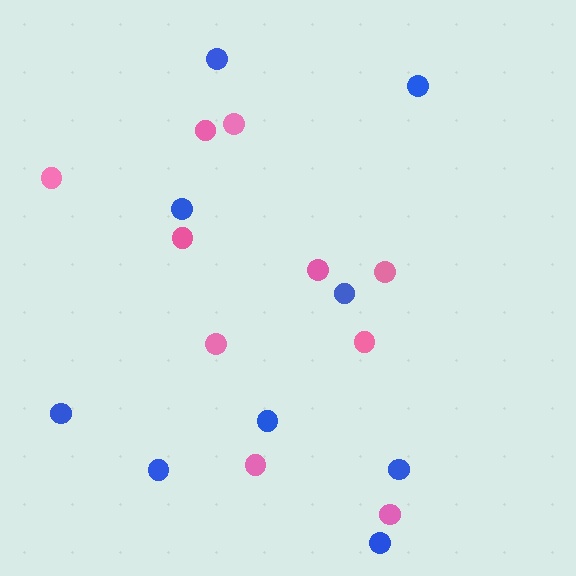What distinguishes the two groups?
There are 2 groups: one group of blue circles (9) and one group of pink circles (10).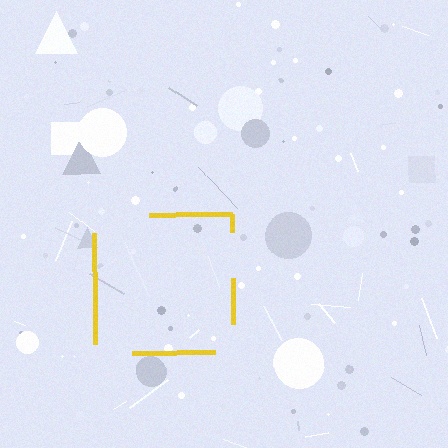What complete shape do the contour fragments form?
The contour fragments form a square.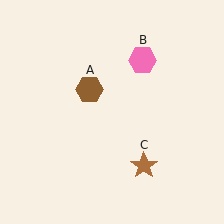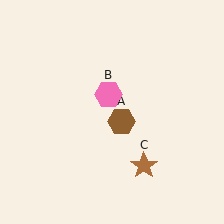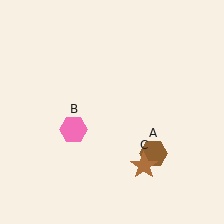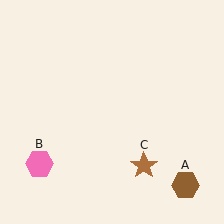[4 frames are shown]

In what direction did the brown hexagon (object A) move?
The brown hexagon (object A) moved down and to the right.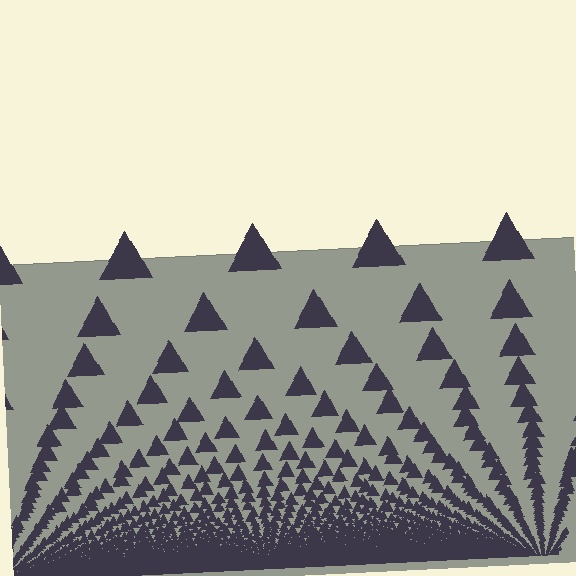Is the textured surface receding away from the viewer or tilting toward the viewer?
The surface appears to tilt toward the viewer. Texture elements get larger and sparser toward the top.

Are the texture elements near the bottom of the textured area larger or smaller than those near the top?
Smaller. The gradient is inverted — elements near the bottom are smaller and denser.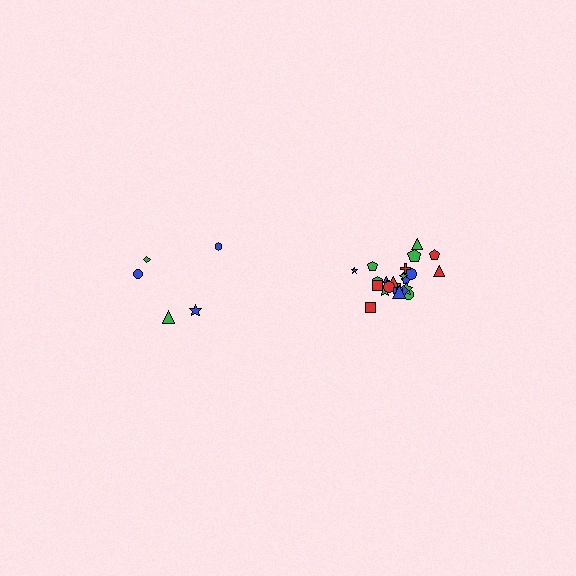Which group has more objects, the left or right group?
The right group.